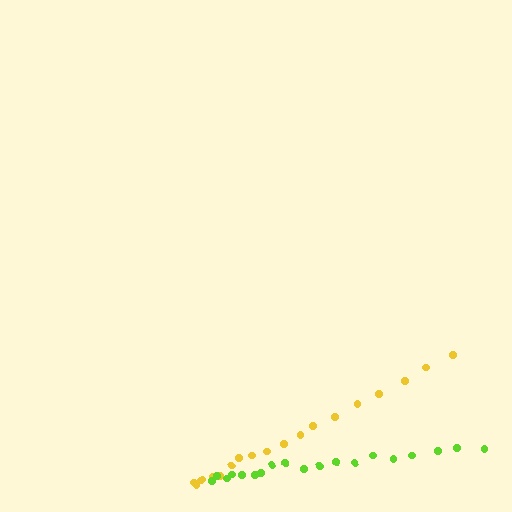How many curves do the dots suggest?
There are 2 distinct paths.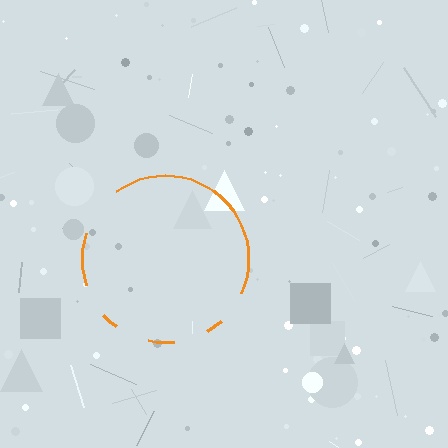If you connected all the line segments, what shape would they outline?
They would outline a circle.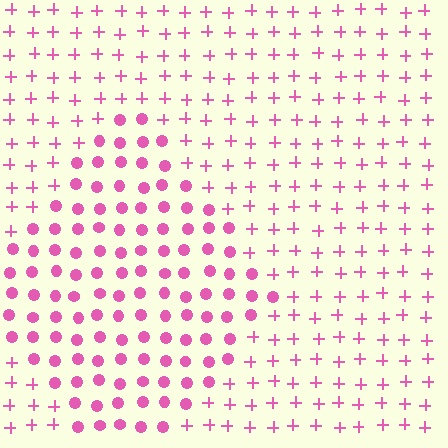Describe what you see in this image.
The image is filled with small pink elements arranged in a uniform grid. A diamond-shaped region contains circles, while the surrounding area contains plus signs. The boundary is defined purely by the change in element shape.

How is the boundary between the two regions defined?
The boundary is defined by a change in element shape: circles inside vs. plus signs outside. All elements share the same color and spacing.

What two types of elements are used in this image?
The image uses circles inside the diamond region and plus signs outside it.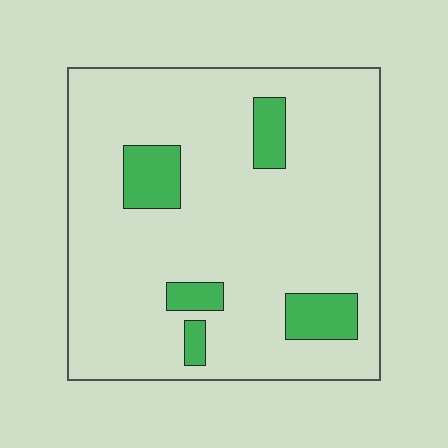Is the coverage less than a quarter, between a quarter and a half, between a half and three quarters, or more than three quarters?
Less than a quarter.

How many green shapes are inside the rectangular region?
5.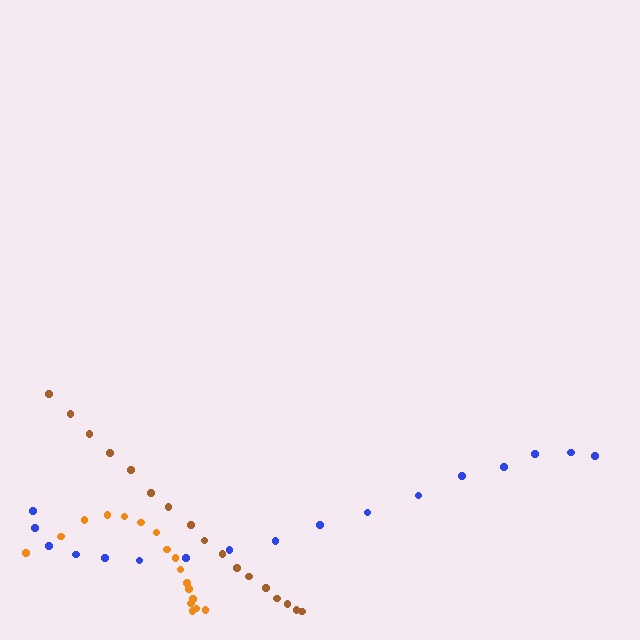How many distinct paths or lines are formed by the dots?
There are 3 distinct paths.